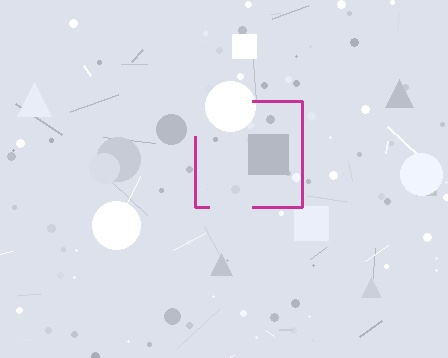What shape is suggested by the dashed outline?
The dashed outline suggests a square.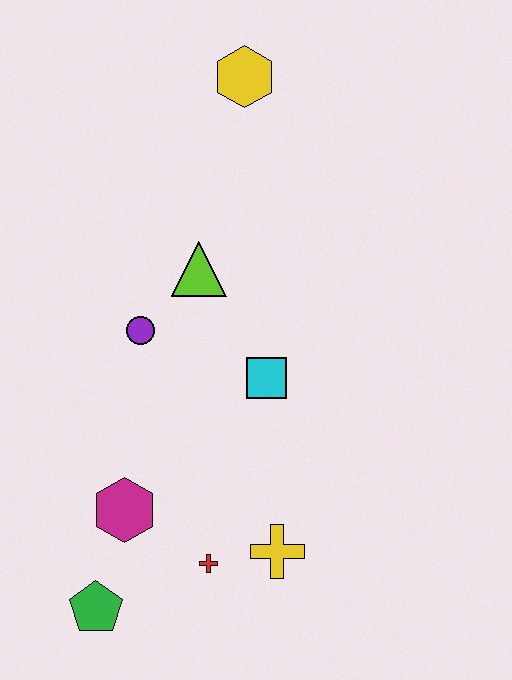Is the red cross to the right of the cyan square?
No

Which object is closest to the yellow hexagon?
The lime triangle is closest to the yellow hexagon.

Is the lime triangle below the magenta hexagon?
No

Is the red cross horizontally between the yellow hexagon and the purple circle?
Yes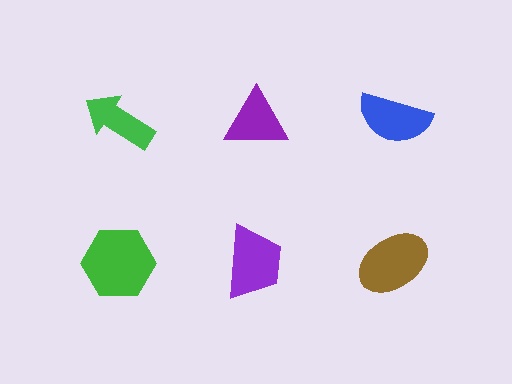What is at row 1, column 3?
A blue semicircle.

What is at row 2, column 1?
A green hexagon.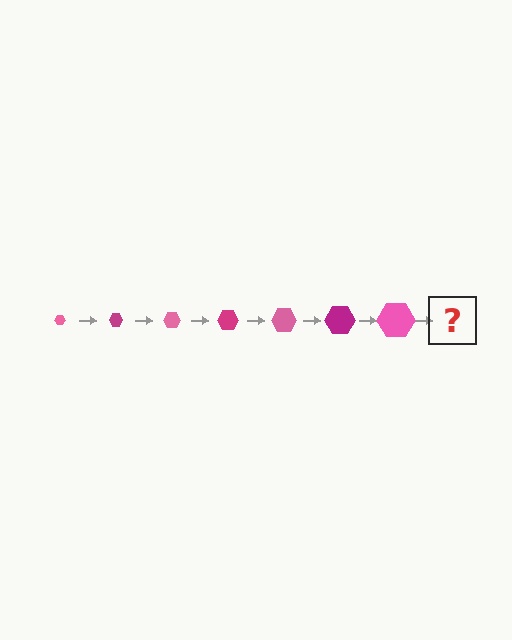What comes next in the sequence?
The next element should be a magenta hexagon, larger than the previous one.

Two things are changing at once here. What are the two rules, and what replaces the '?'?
The two rules are that the hexagon grows larger each step and the color cycles through pink and magenta. The '?' should be a magenta hexagon, larger than the previous one.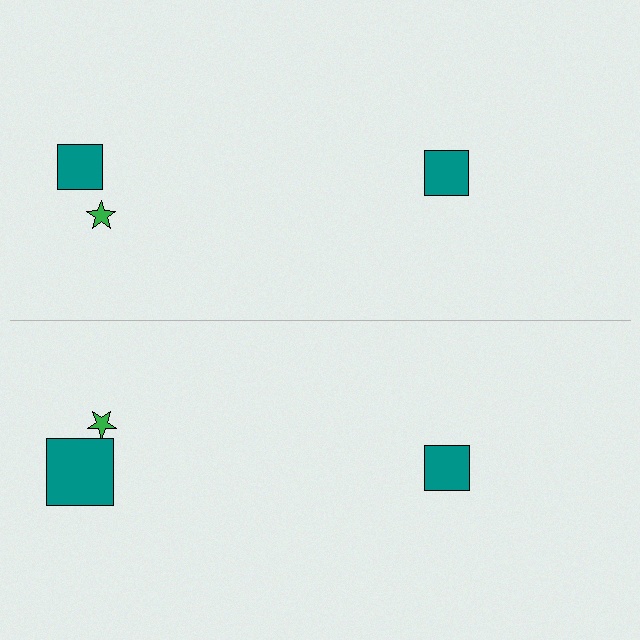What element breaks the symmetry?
The teal square on the bottom side has a different size than its mirror counterpart.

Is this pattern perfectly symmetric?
No, the pattern is not perfectly symmetric. The teal square on the bottom side has a different size than its mirror counterpart.